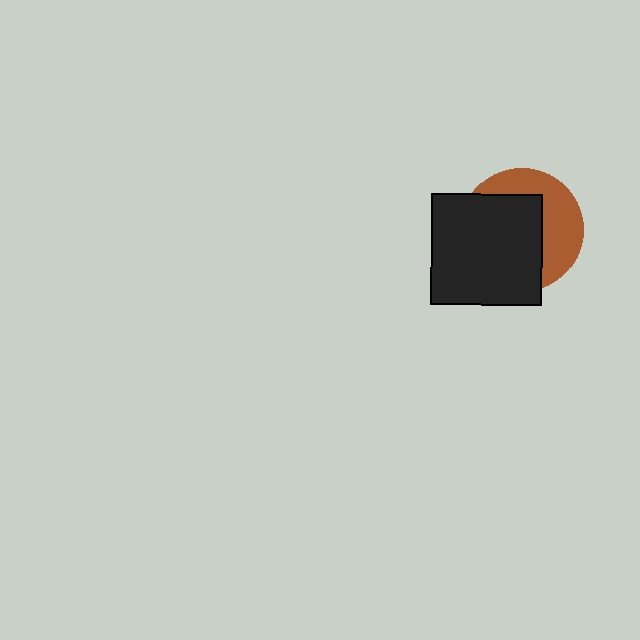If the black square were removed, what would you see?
You would see the complete brown circle.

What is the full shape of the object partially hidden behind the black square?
The partially hidden object is a brown circle.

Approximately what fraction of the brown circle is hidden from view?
Roughly 59% of the brown circle is hidden behind the black square.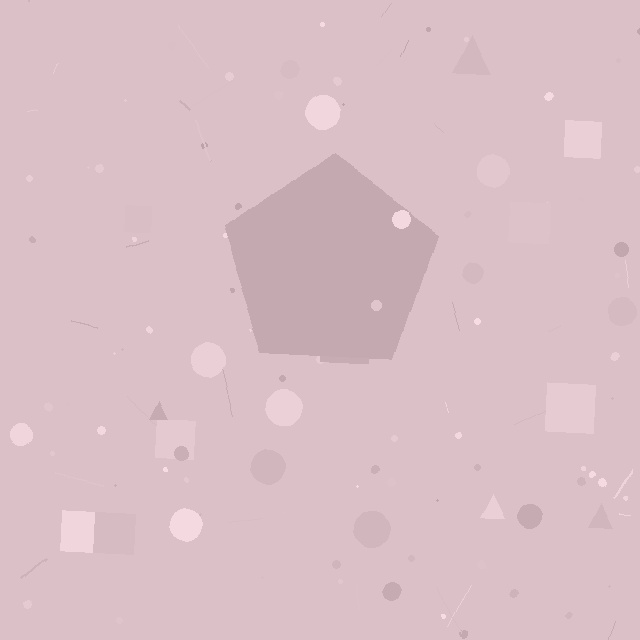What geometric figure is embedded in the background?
A pentagon is embedded in the background.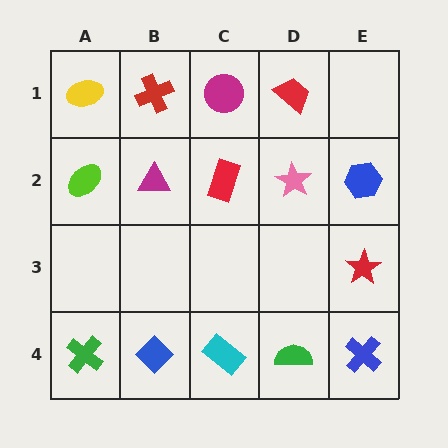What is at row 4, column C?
A cyan rectangle.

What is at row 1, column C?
A magenta circle.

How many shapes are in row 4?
5 shapes.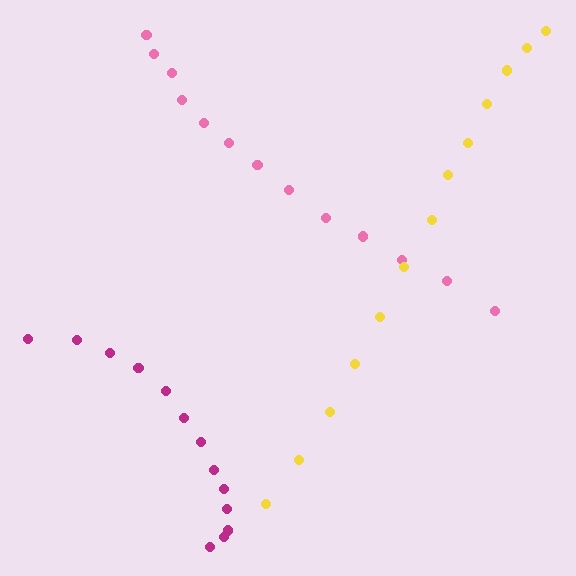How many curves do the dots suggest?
There are 3 distinct paths.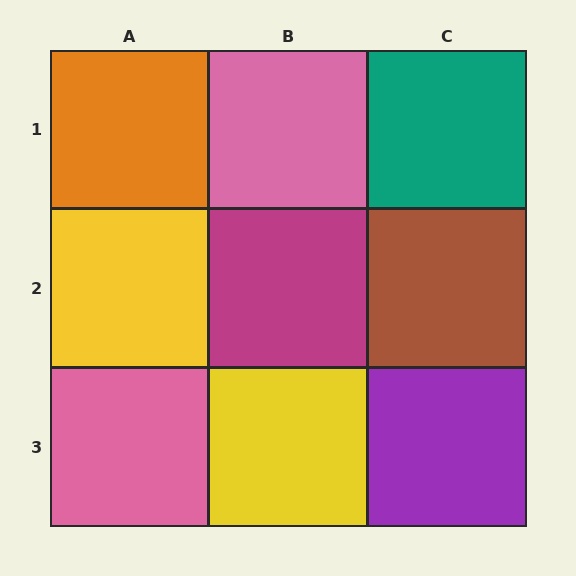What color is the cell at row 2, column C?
Brown.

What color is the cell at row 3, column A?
Pink.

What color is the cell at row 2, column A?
Yellow.